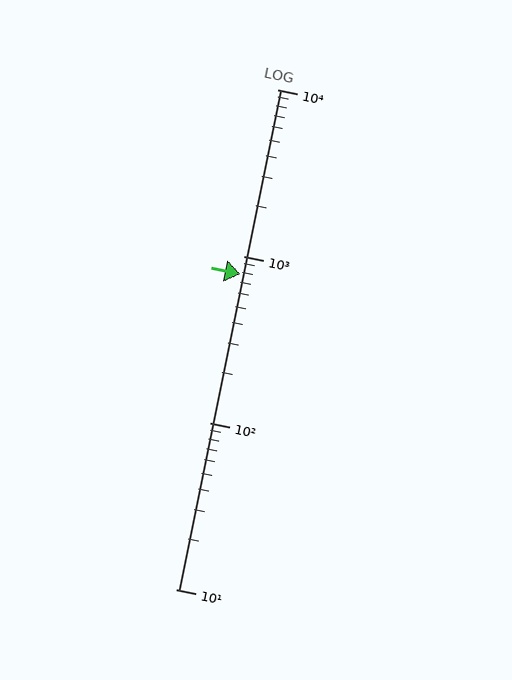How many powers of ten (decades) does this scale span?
The scale spans 3 decades, from 10 to 10000.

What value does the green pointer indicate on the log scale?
The pointer indicates approximately 780.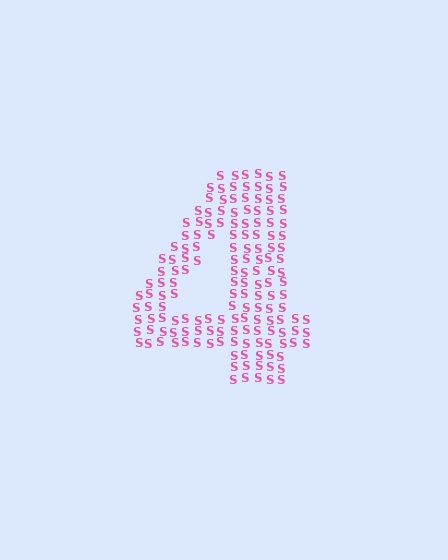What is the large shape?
The large shape is the digit 4.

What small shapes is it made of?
It is made of small letter S's.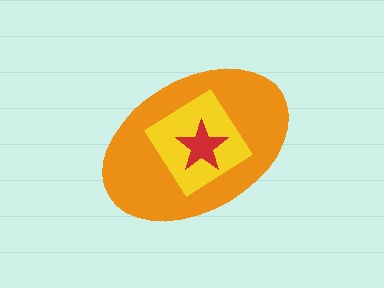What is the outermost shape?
The orange ellipse.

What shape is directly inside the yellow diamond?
The red star.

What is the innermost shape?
The red star.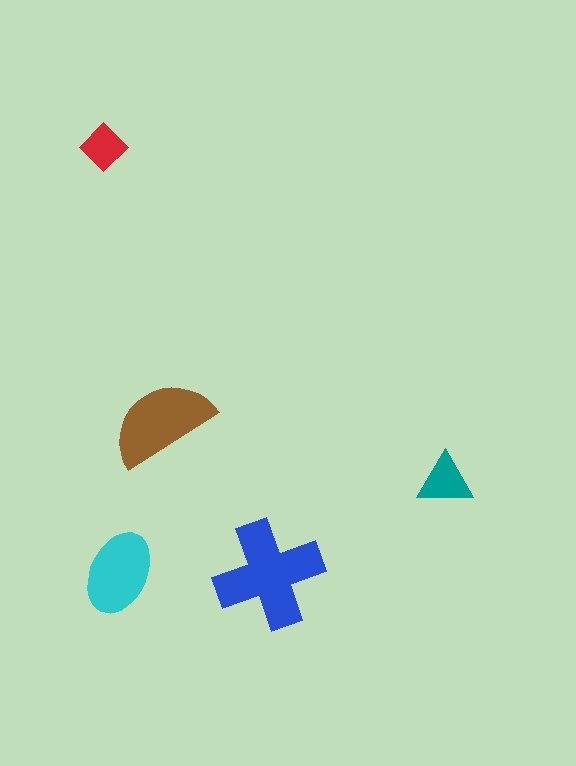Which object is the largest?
The blue cross.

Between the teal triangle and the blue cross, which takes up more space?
The blue cross.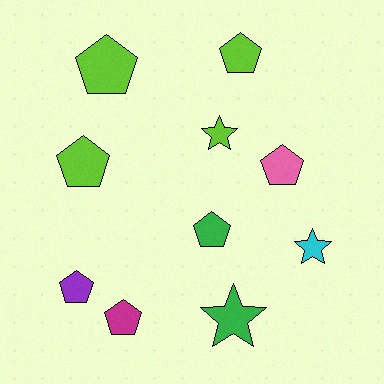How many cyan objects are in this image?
There is 1 cyan object.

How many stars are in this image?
There are 3 stars.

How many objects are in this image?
There are 10 objects.